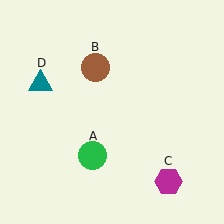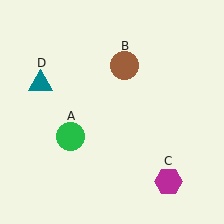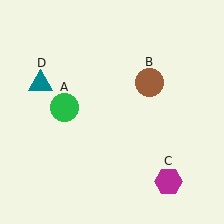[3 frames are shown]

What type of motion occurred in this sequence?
The green circle (object A), brown circle (object B) rotated clockwise around the center of the scene.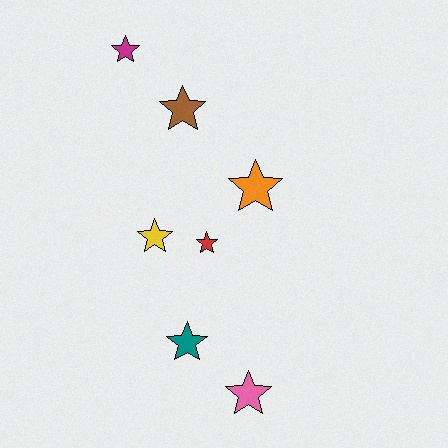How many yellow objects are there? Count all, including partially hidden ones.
There is 1 yellow object.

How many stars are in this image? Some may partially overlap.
There are 7 stars.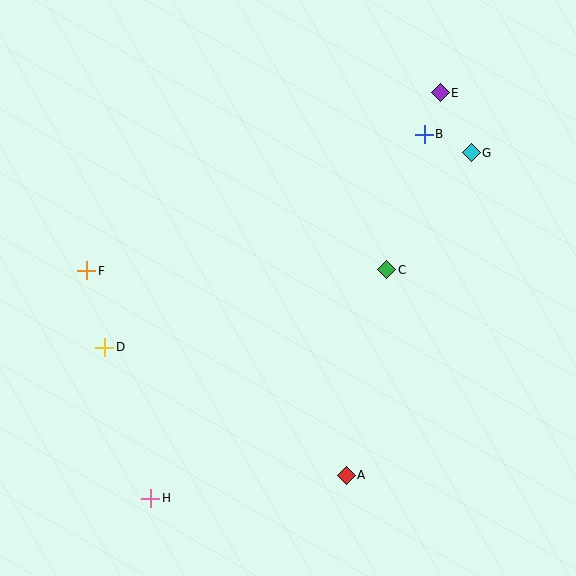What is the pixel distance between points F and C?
The distance between F and C is 300 pixels.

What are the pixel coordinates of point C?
Point C is at (387, 270).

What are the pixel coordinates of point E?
Point E is at (440, 93).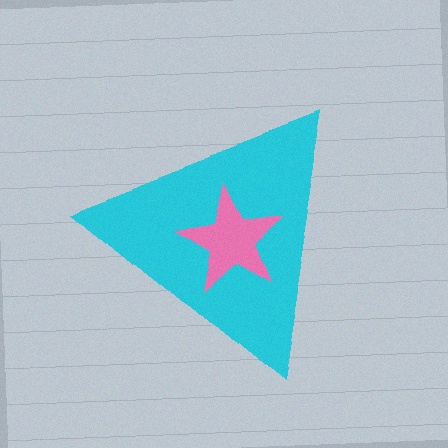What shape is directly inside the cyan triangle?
The pink star.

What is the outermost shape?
The cyan triangle.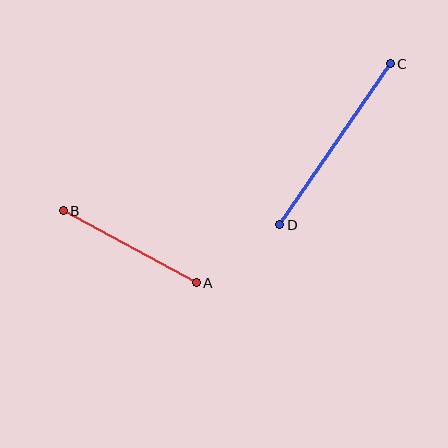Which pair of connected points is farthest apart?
Points C and D are farthest apart.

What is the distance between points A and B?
The distance is approximately 151 pixels.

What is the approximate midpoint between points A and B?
The midpoint is at approximately (130, 247) pixels.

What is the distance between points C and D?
The distance is approximately 195 pixels.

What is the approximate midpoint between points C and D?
The midpoint is at approximately (335, 144) pixels.